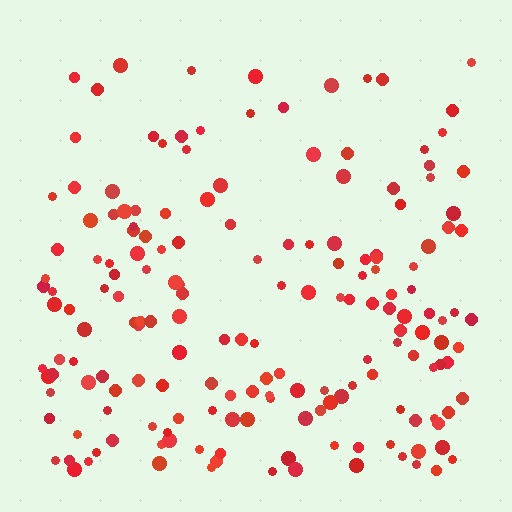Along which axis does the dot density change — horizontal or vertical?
Vertical.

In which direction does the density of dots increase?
From top to bottom, with the bottom side densest.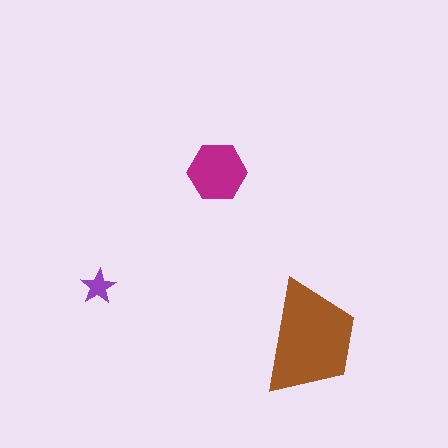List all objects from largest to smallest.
The brown trapezoid, the magenta hexagon, the purple star.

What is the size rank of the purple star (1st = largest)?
3rd.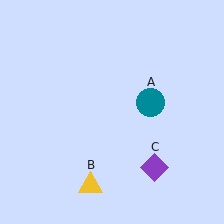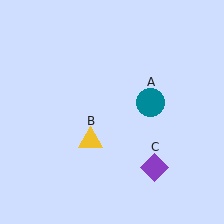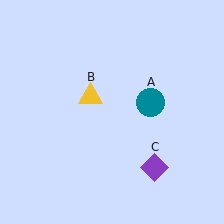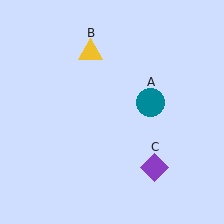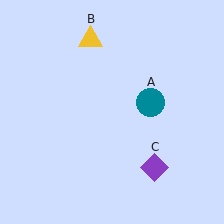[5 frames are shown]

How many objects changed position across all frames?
1 object changed position: yellow triangle (object B).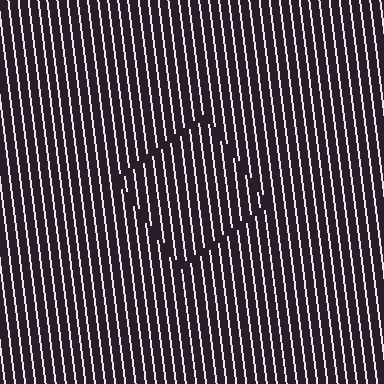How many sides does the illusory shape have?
4 sides — the line-ends trace a square.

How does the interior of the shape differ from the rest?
The interior of the shape contains the same grating, shifted by half a period — the contour is defined by the phase discontinuity where line-ends from the inner and outer gratings abut.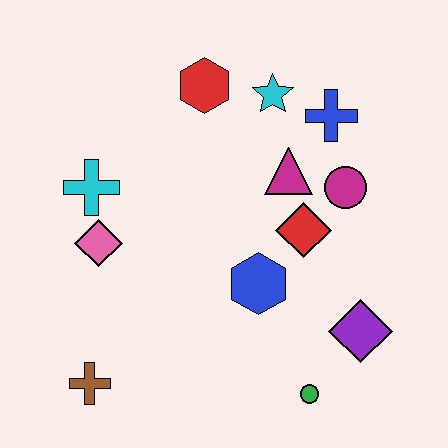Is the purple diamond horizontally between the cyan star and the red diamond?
No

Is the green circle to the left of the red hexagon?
No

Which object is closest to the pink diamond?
The cyan cross is closest to the pink diamond.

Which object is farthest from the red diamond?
The brown cross is farthest from the red diamond.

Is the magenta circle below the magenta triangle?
Yes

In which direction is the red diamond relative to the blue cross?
The red diamond is below the blue cross.